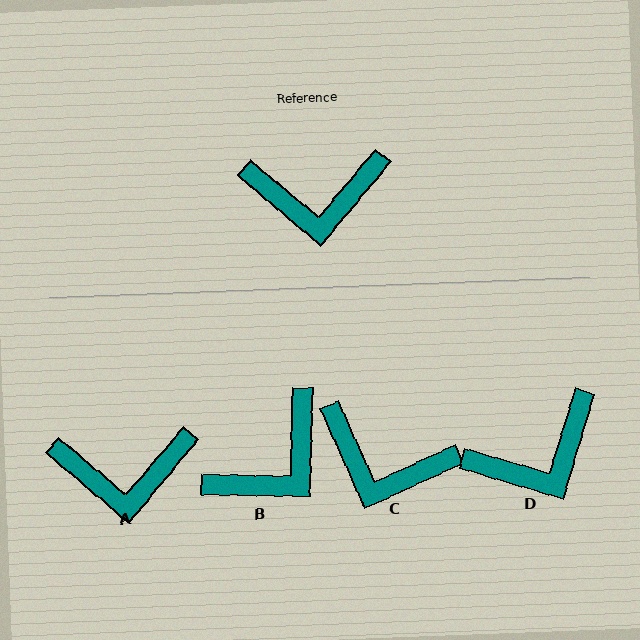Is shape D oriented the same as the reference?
No, it is off by about 23 degrees.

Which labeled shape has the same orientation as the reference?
A.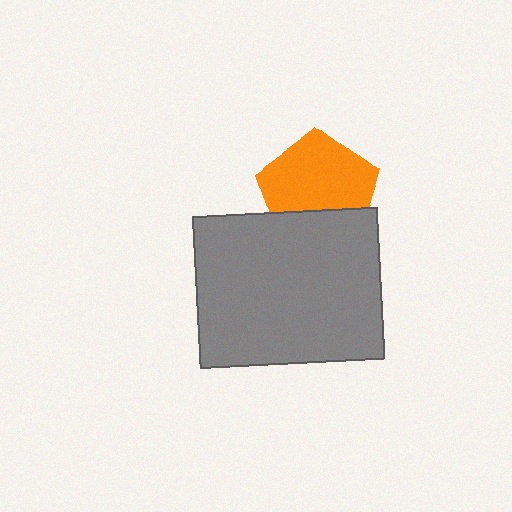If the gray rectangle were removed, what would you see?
You would see the complete orange pentagon.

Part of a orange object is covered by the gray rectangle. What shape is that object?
It is a pentagon.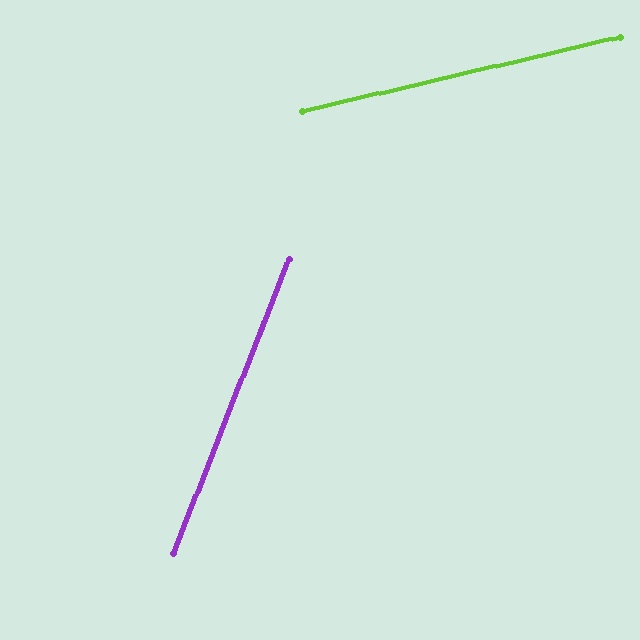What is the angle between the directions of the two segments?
Approximately 55 degrees.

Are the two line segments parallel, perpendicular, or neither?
Neither parallel nor perpendicular — they differ by about 55°.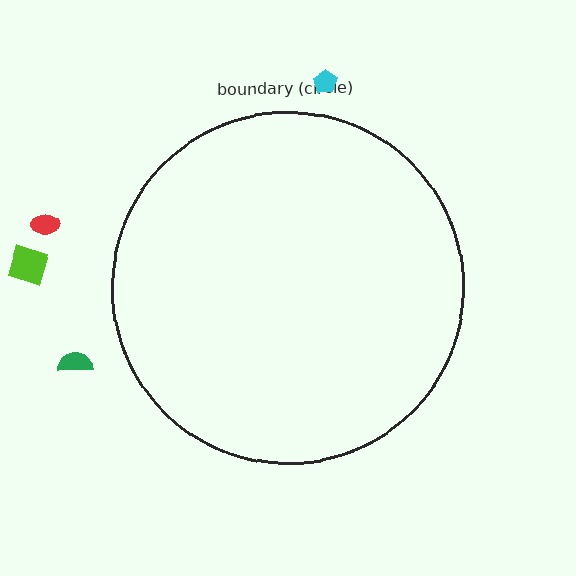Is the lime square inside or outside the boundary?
Outside.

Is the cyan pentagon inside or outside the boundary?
Outside.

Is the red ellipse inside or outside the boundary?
Outside.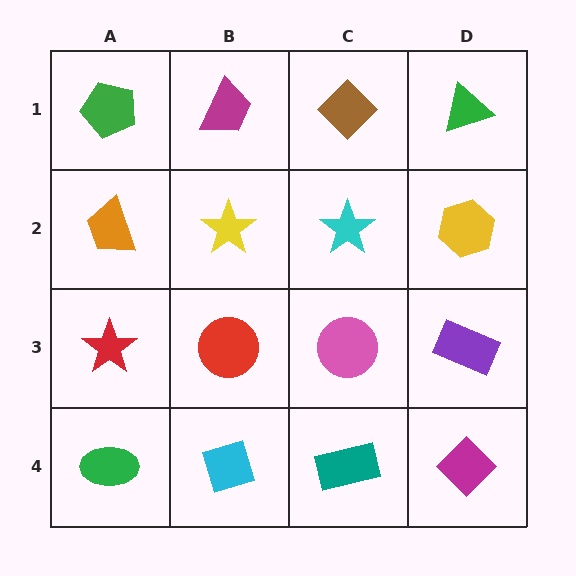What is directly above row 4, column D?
A purple rectangle.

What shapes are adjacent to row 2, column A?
A green pentagon (row 1, column A), a red star (row 3, column A), a yellow star (row 2, column B).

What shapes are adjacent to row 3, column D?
A yellow hexagon (row 2, column D), a magenta diamond (row 4, column D), a pink circle (row 3, column C).